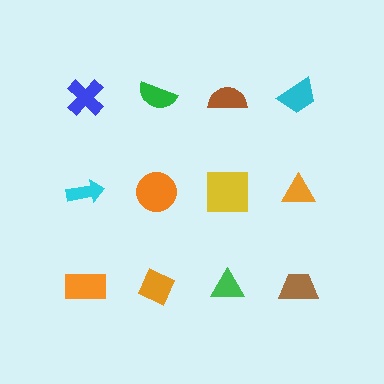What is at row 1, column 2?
A green semicircle.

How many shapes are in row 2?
4 shapes.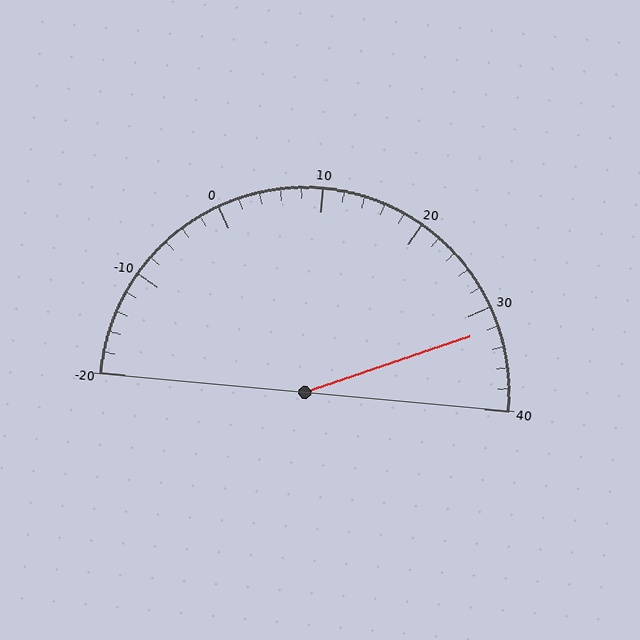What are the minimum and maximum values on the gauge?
The gauge ranges from -20 to 40.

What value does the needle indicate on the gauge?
The needle indicates approximately 32.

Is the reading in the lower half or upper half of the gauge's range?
The reading is in the upper half of the range (-20 to 40).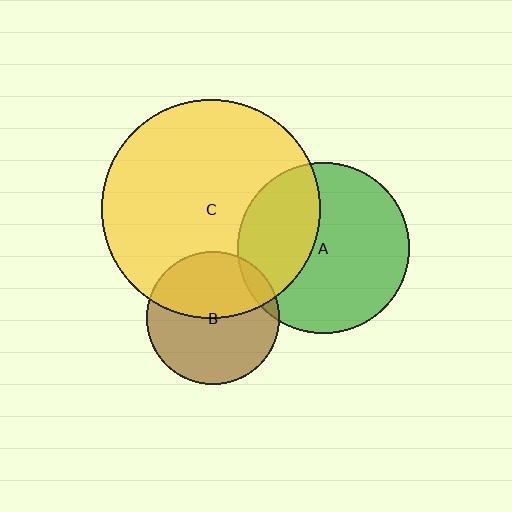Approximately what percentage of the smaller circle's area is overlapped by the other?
Approximately 10%.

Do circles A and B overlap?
Yes.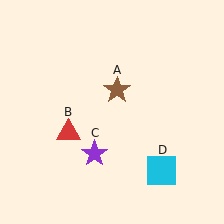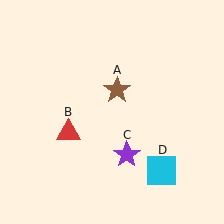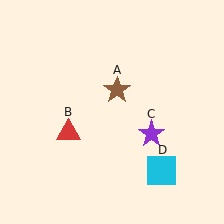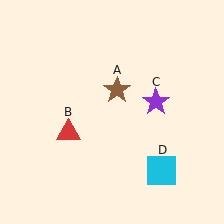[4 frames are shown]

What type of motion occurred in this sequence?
The purple star (object C) rotated counterclockwise around the center of the scene.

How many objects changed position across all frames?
1 object changed position: purple star (object C).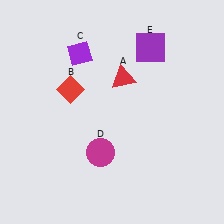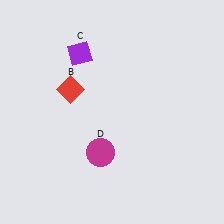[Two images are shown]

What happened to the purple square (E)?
The purple square (E) was removed in Image 2. It was in the top-right area of Image 1.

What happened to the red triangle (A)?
The red triangle (A) was removed in Image 2. It was in the top-right area of Image 1.